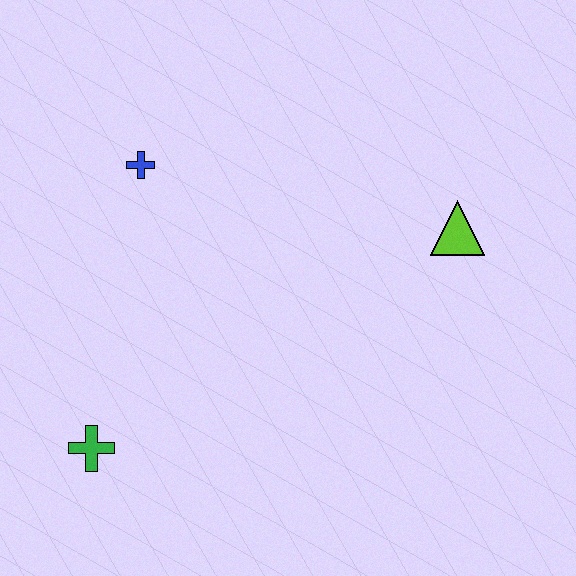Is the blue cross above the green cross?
Yes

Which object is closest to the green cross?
The blue cross is closest to the green cross.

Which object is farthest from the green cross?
The lime triangle is farthest from the green cross.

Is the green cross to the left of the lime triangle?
Yes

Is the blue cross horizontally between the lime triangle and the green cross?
Yes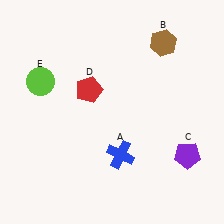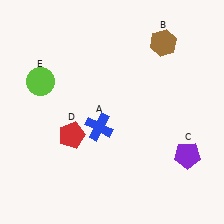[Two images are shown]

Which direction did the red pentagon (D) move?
The red pentagon (D) moved down.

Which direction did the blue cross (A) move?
The blue cross (A) moved up.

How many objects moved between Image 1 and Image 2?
2 objects moved between the two images.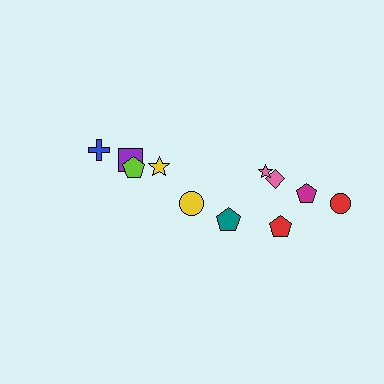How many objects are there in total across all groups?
There are 11 objects.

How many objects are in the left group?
There are 4 objects.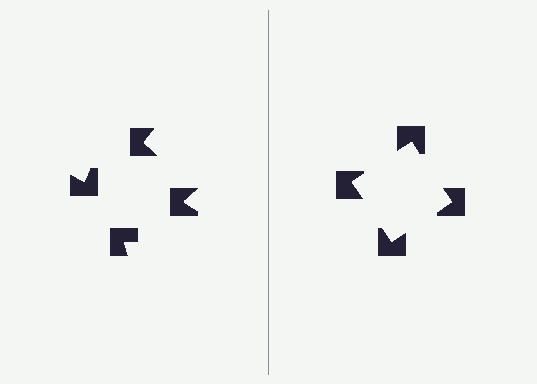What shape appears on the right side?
An illusory square.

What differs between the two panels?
The notched squares are positioned identically on both sides; only the wedge orientations differ. On the right they align to a square; on the left they are misaligned.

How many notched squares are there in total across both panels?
8 — 4 on each side.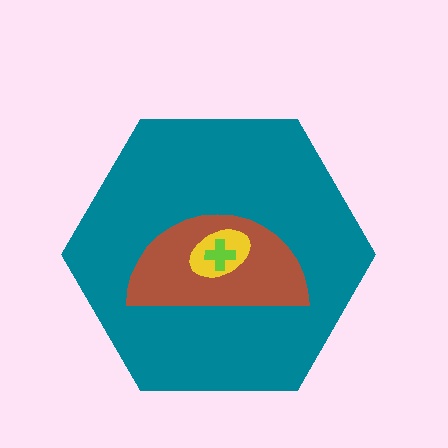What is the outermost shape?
The teal hexagon.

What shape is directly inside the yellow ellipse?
The lime cross.